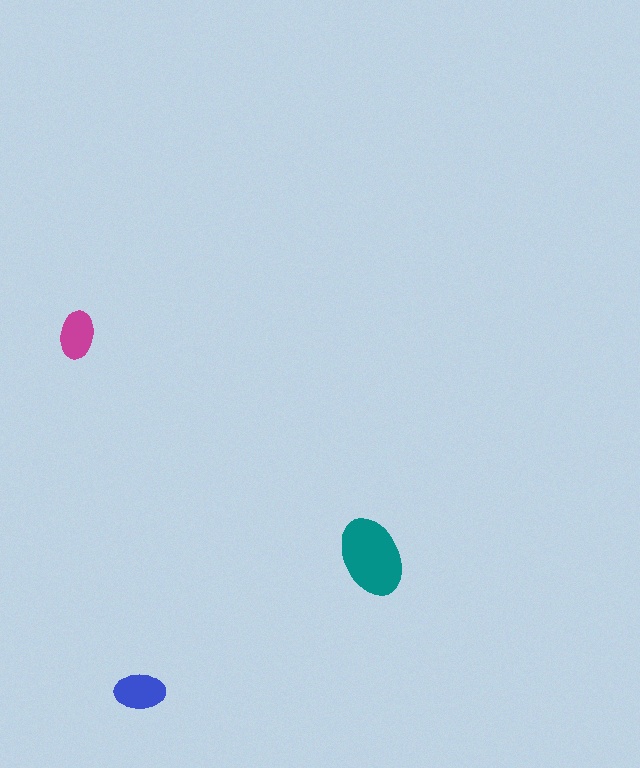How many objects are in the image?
There are 3 objects in the image.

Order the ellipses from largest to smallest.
the teal one, the blue one, the magenta one.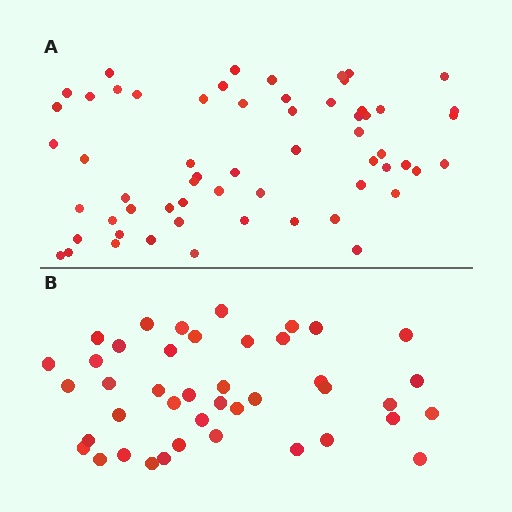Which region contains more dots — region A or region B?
Region A (the top region) has more dots.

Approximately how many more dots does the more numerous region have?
Region A has approximately 20 more dots than region B.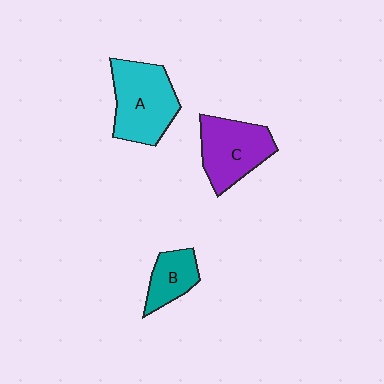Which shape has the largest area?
Shape A (cyan).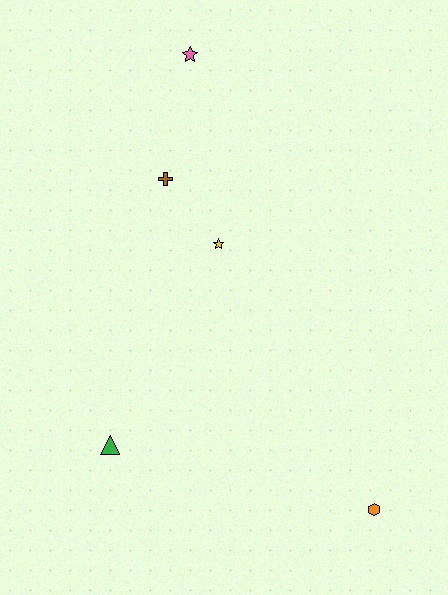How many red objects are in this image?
There are no red objects.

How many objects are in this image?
There are 5 objects.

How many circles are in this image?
There are no circles.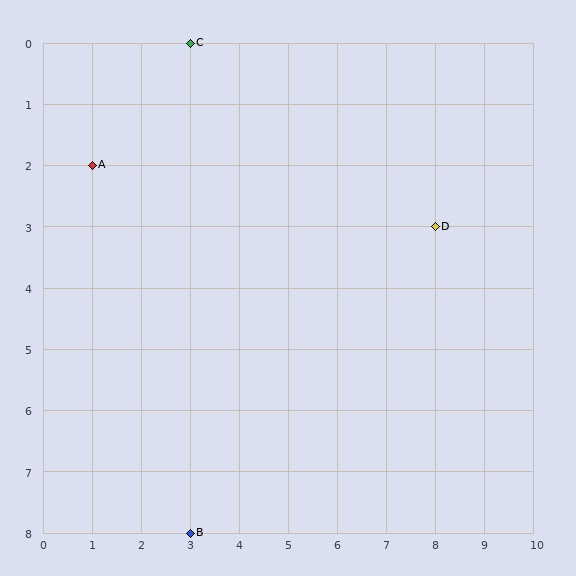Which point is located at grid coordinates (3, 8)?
Point B is at (3, 8).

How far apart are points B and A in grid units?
Points B and A are 2 columns and 6 rows apart (about 6.3 grid units diagonally).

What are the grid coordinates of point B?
Point B is at grid coordinates (3, 8).